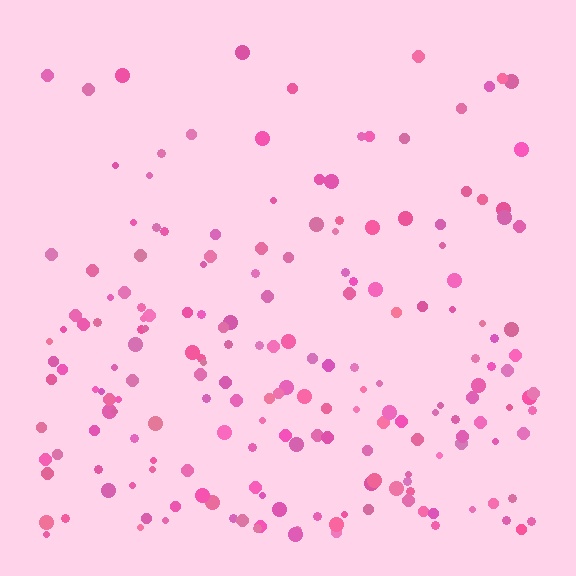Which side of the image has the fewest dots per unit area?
The top.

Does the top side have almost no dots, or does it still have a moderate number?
Still a moderate number, just noticeably fewer than the bottom.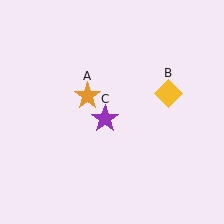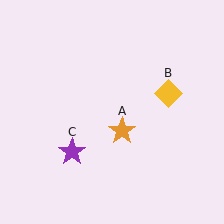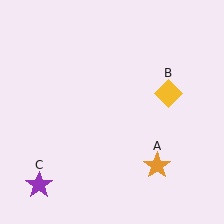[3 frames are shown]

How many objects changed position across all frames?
2 objects changed position: orange star (object A), purple star (object C).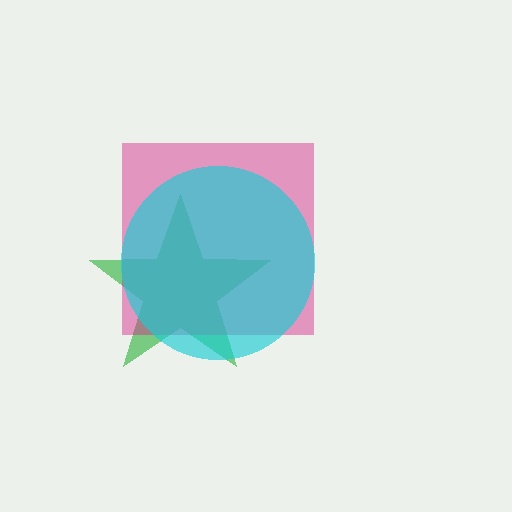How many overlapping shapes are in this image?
There are 3 overlapping shapes in the image.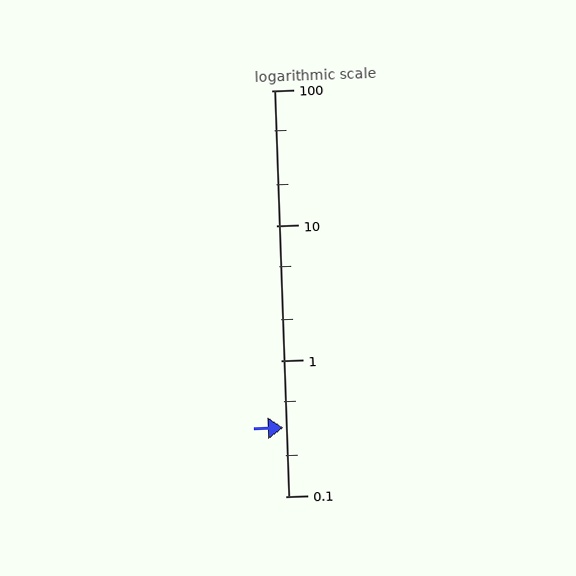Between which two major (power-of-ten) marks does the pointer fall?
The pointer is between 0.1 and 1.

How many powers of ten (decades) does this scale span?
The scale spans 3 decades, from 0.1 to 100.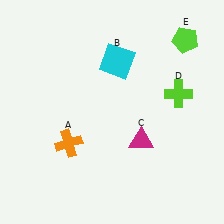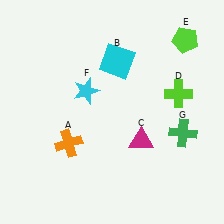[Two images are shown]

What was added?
A cyan star (F), a green cross (G) were added in Image 2.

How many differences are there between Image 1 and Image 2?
There are 2 differences between the two images.